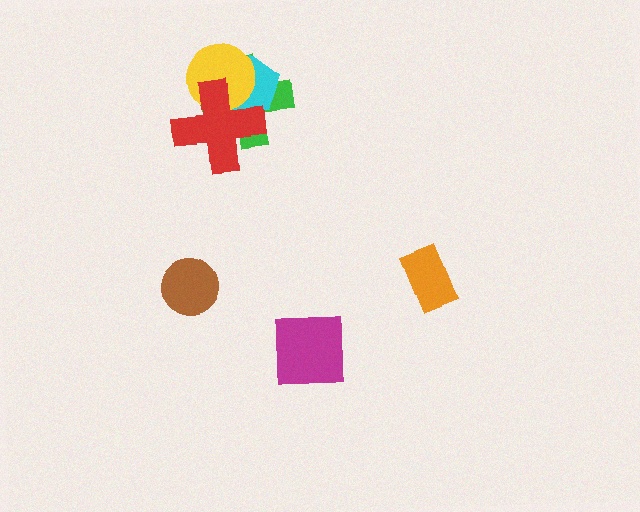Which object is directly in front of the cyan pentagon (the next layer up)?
The yellow circle is directly in front of the cyan pentagon.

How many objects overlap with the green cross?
3 objects overlap with the green cross.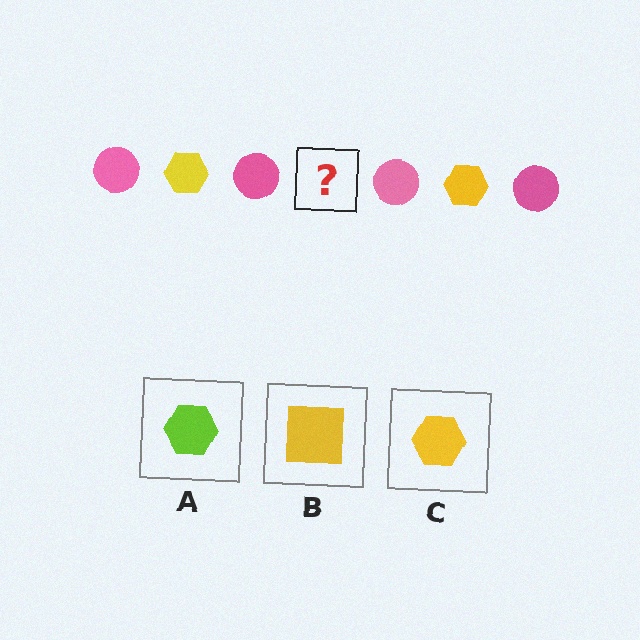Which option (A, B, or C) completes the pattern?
C.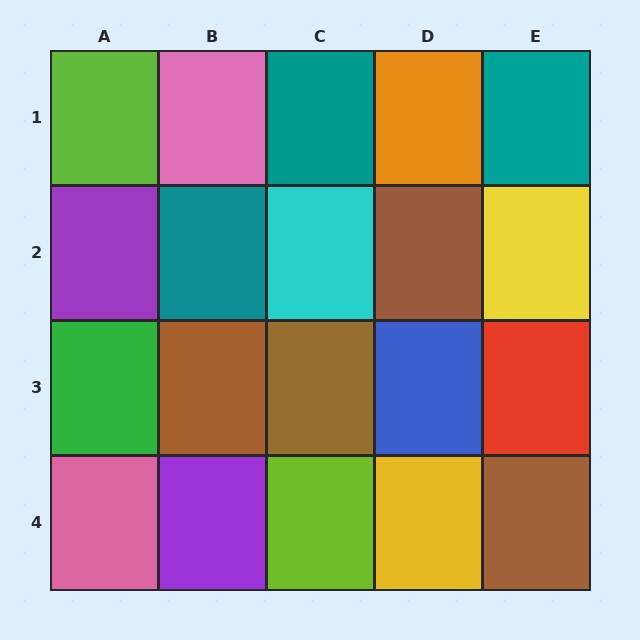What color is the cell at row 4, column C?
Lime.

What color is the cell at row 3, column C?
Brown.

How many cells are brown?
4 cells are brown.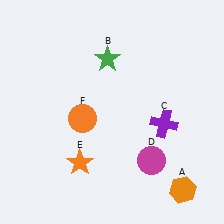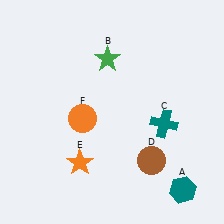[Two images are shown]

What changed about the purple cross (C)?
In Image 1, C is purple. In Image 2, it changed to teal.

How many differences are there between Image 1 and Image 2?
There are 3 differences between the two images.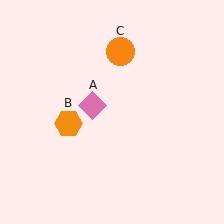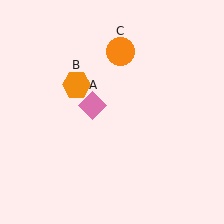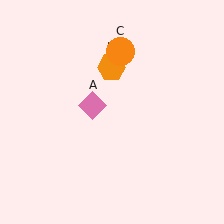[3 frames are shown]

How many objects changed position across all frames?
1 object changed position: orange hexagon (object B).